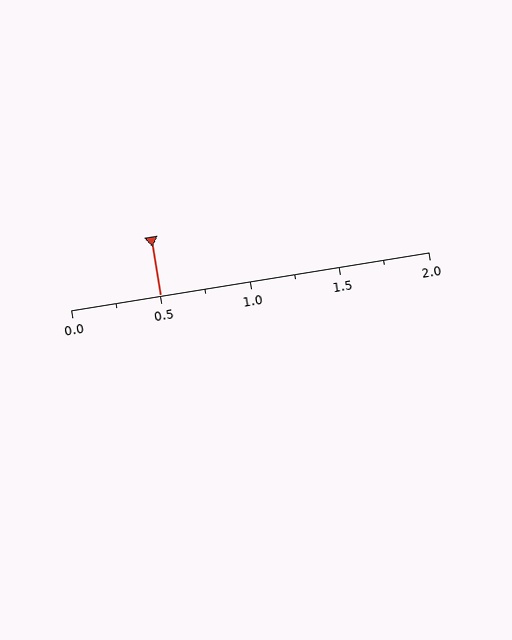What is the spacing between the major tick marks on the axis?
The major ticks are spaced 0.5 apart.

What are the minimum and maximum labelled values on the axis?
The axis runs from 0.0 to 2.0.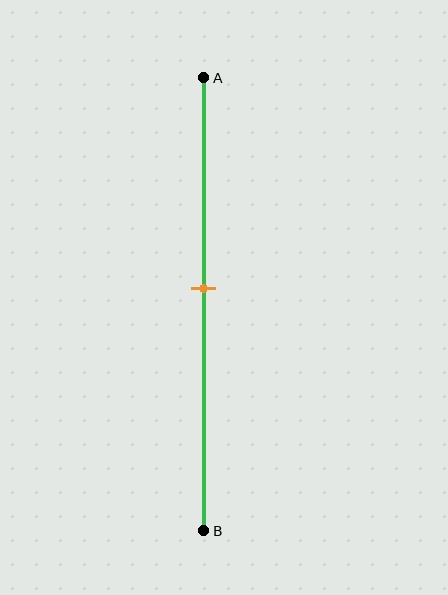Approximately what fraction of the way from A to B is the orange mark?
The orange mark is approximately 45% of the way from A to B.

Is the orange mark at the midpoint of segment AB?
No, the mark is at about 45% from A, not at the 50% midpoint.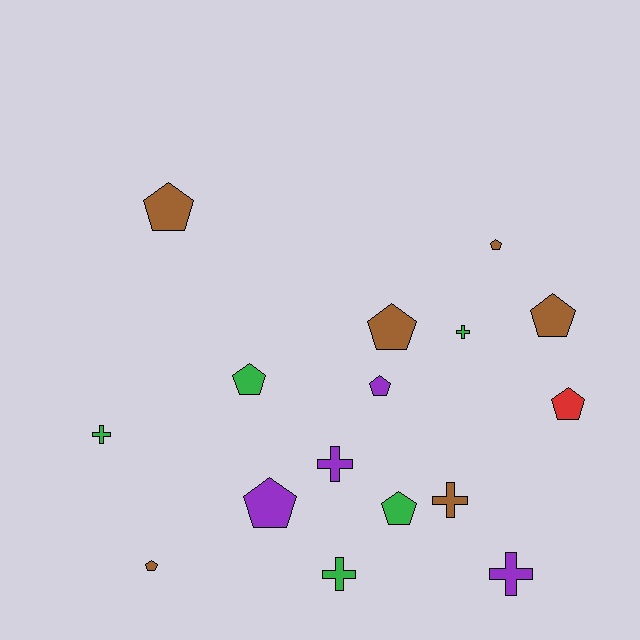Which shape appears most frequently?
Pentagon, with 10 objects.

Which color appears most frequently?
Brown, with 6 objects.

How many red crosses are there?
There are no red crosses.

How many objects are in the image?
There are 16 objects.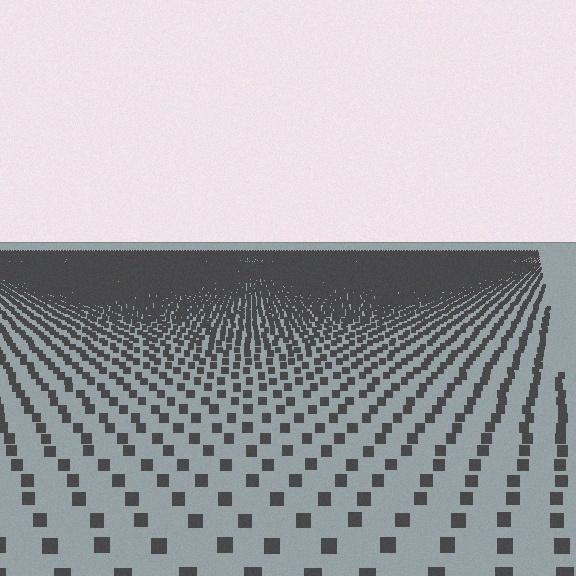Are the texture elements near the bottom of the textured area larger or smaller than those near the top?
Larger. Near the bottom, elements are closer to the viewer and appear at a bigger on-screen size.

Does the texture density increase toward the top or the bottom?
Density increases toward the top.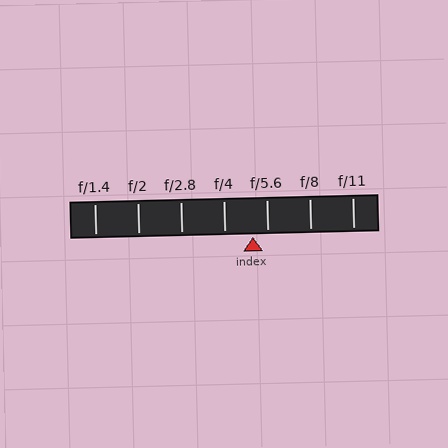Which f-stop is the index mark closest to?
The index mark is closest to f/5.6.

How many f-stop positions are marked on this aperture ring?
There are 7 f-stop positions marked.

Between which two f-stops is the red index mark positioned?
The index mark is between f/4 and f/5.6.